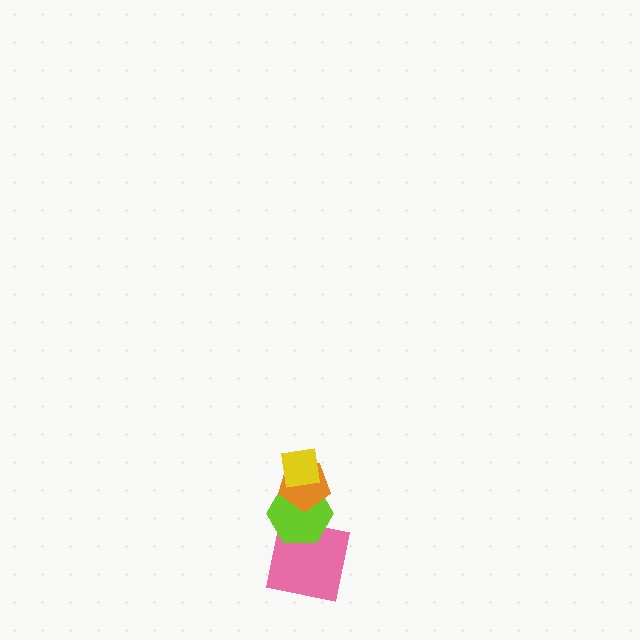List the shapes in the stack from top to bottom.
From top to bottom: the yellow square, the orange pentagon, the lime hexagon, the pink square.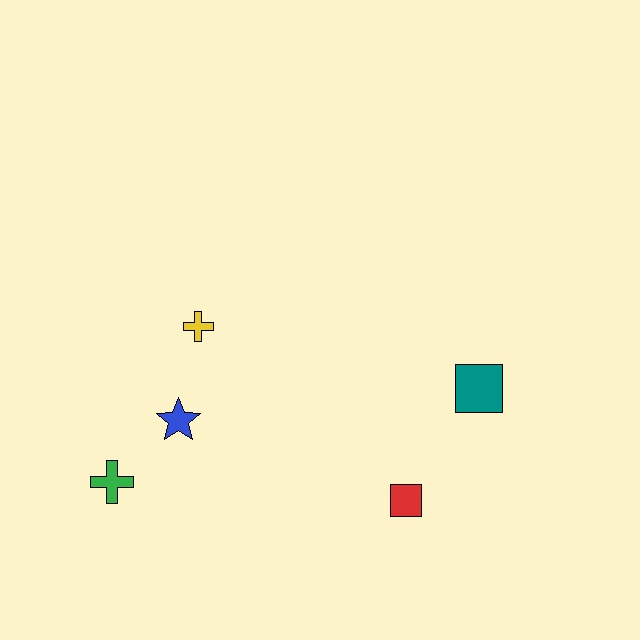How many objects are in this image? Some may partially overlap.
There are 5 objects.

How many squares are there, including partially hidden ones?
There are 2 squares.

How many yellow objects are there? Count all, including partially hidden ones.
There is 1 yellow object.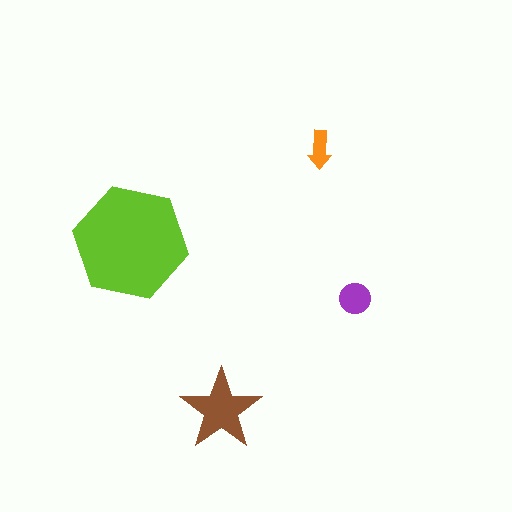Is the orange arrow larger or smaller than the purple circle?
Smaller.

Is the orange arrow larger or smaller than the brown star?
Smaller.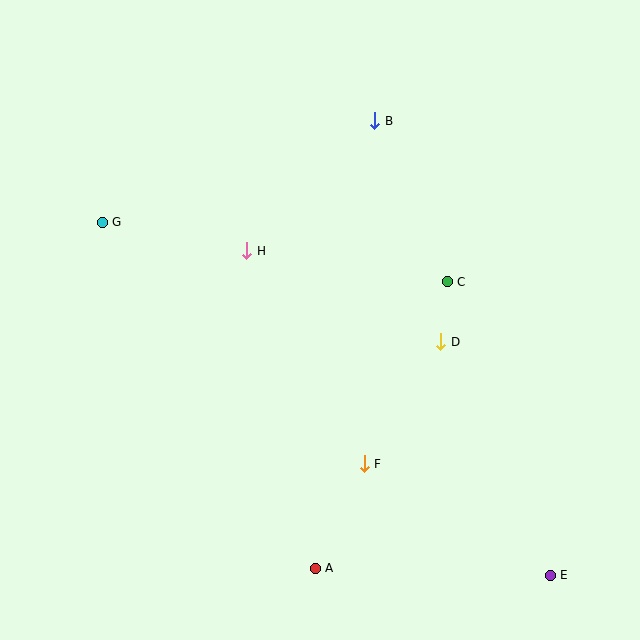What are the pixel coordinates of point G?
Point G is at (102, 222).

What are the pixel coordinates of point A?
Point A is at (315, 568).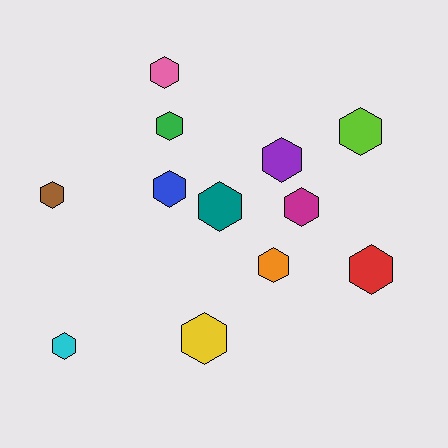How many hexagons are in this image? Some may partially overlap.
There are 12 hexagons.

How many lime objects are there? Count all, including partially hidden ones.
There is 1 lime object.